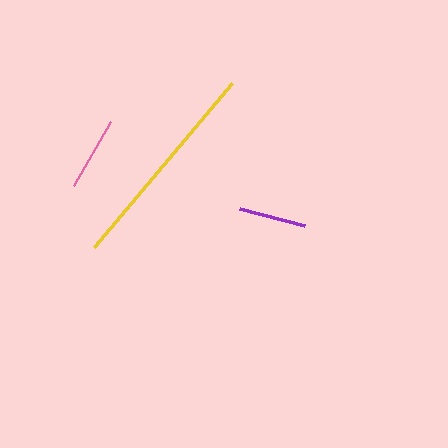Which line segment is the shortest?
The purple line is the shortest at approximately 67 pixels.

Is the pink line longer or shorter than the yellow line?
The yellow line is longer than the pink line.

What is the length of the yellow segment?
The yellow segment is approximately 214 pixels long.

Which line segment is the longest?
The yellow line is the longest at approximately 214 pixels.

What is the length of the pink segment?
The pink segment is approximately 74 pixels long.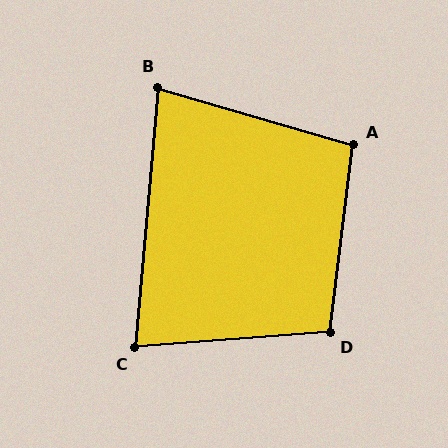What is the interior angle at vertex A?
Approximately 99 degrees (obtuse).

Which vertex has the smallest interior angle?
B, at approximately 79 degrees.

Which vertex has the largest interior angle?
D, at approximately 101 degrees.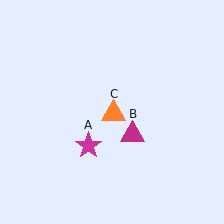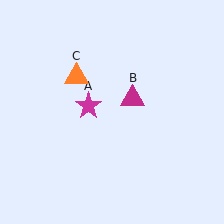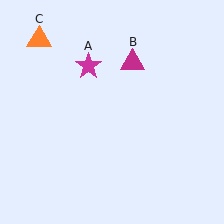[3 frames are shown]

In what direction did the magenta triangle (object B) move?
The magenta triangle (object B) moved up.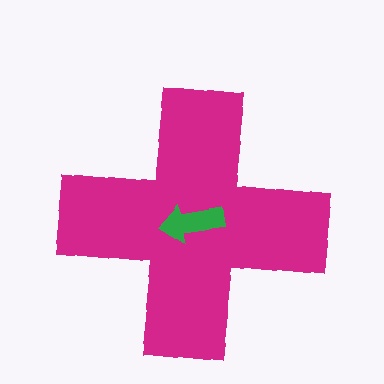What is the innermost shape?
The green arrow.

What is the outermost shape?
The magenta cross.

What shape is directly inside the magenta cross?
The green arrow.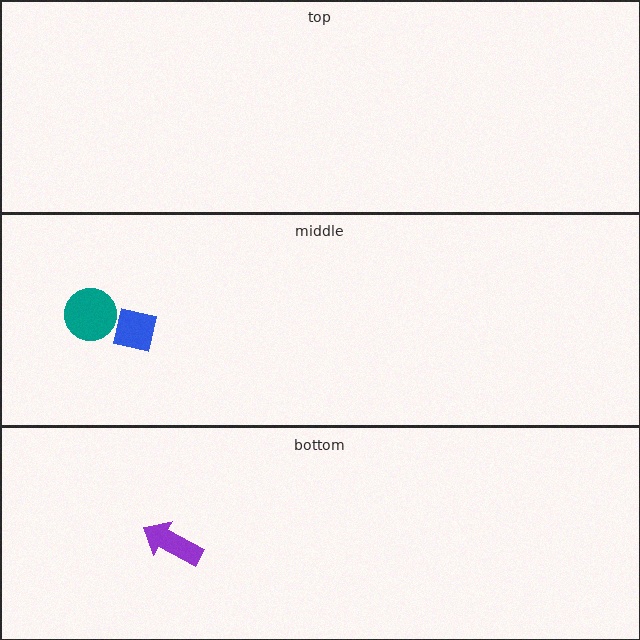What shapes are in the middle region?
The blue square, the teal circle.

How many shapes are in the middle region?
2.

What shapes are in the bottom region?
The purple arrow.